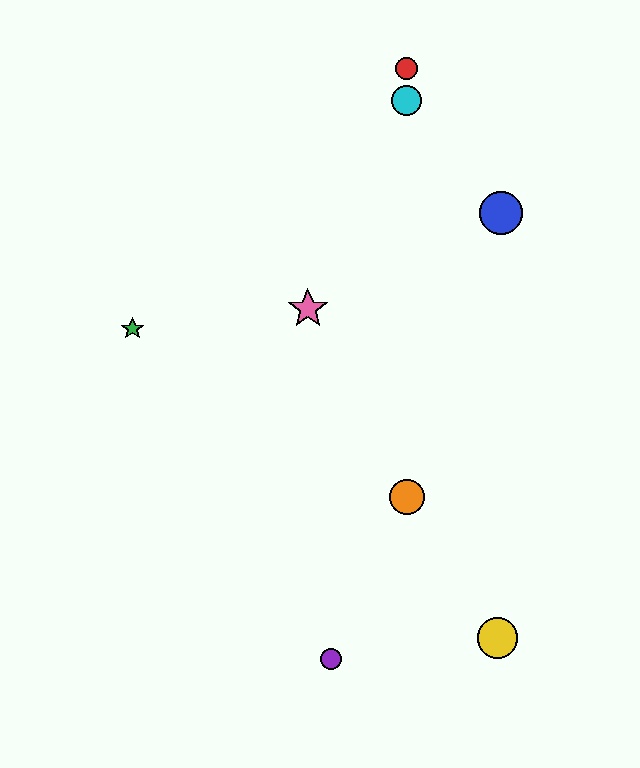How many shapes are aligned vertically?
3 shapes (the red circle, the orange circle, the cyan circle) are aligned vertically.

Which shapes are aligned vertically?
The red circle, the orange circle, the cyan circle are aligned vertically.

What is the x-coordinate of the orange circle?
The orange circle is at x≈407.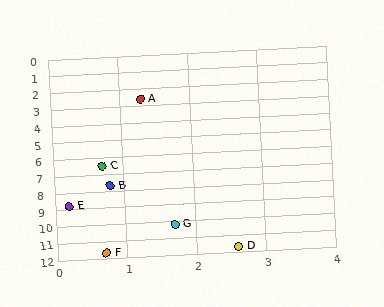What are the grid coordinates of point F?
Point F is at approximately (0.7, 11.7).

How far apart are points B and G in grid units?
Points B and G are about 2.7 grid units apart.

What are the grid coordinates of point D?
Point D is at approximately (2.6, 11.7).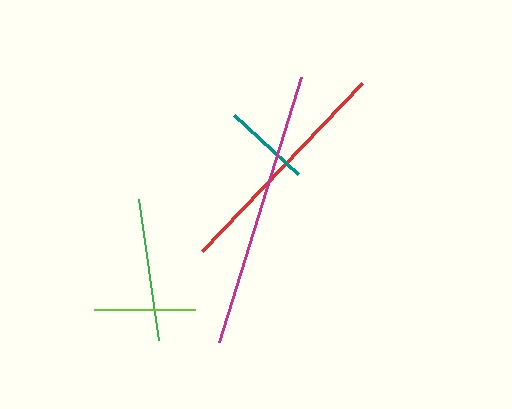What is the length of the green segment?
The green segment is approximately 142 pixels long.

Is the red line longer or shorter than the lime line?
The red line is longer than the lime line.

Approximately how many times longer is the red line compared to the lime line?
The red line is approximately 2.3 times the length of the lime line.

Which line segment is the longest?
The magenta line is the longest at approximately 277 pixels.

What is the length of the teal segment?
The teal segment is approximately 87 pixels long.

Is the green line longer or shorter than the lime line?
The green line is longer than the lime line.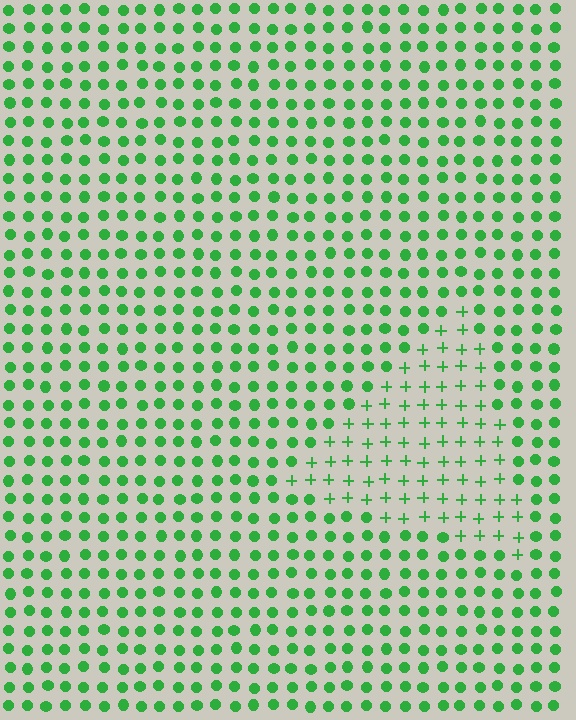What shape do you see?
I see a triangle.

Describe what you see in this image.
The image is filled with small green elements arranged in a uniform grid. A triangle-shaped region contains plus signs, while the surrounding area contains circles. The boundary is defined purely by the change in element shape.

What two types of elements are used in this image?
The image uses plus signs inside the triangle region and circles outside it.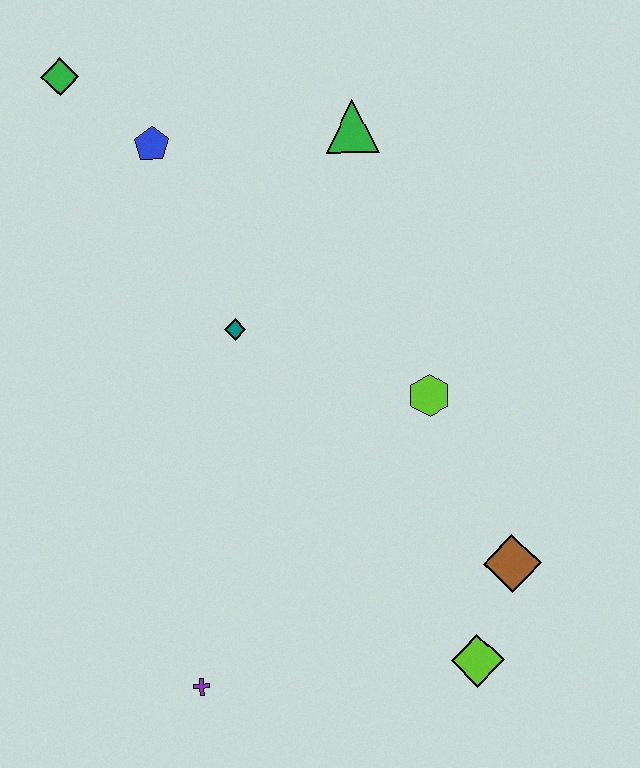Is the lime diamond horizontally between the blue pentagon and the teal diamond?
No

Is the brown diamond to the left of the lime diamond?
No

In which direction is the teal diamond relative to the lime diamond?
The teal diamond is above the lime diamond.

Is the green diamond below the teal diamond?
No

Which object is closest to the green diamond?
The blue pentagon is closest to the green diamond.